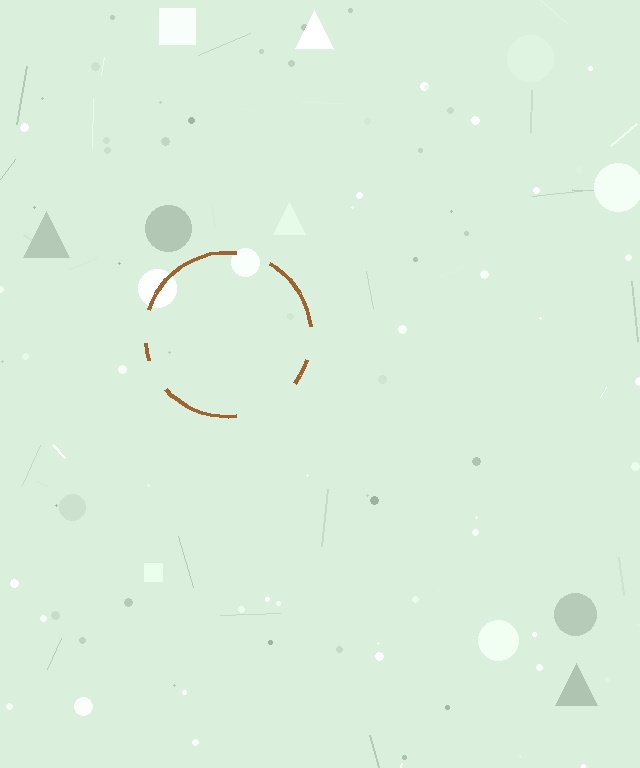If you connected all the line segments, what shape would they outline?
They would outline a circle.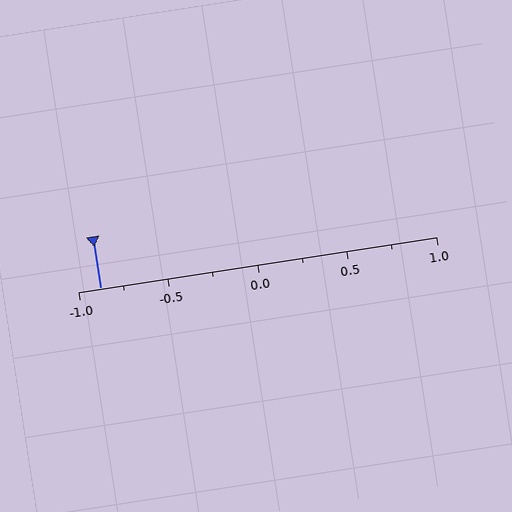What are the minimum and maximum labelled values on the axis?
The axis runs from -1.0 to 1.0.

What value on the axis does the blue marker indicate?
The marker indicates approximately -0.88.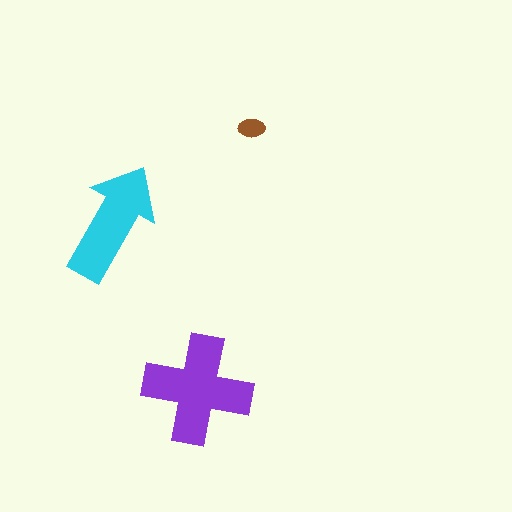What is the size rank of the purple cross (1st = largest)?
1st.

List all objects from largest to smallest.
The purple cross, the cyan arrow, the brown ellipse.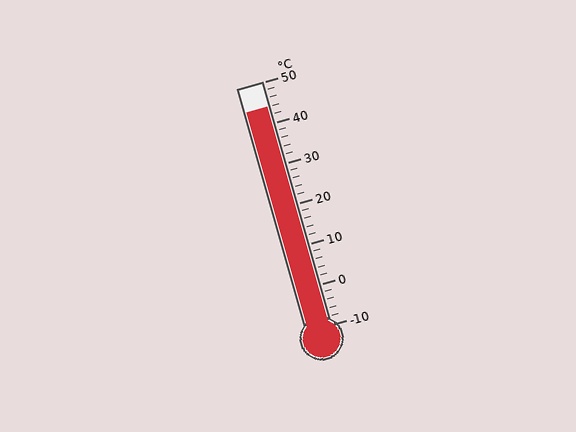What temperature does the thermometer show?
The thermometer shows approximately 44°C.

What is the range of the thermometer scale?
The thermometer scale ranges from -10°C to 50°C.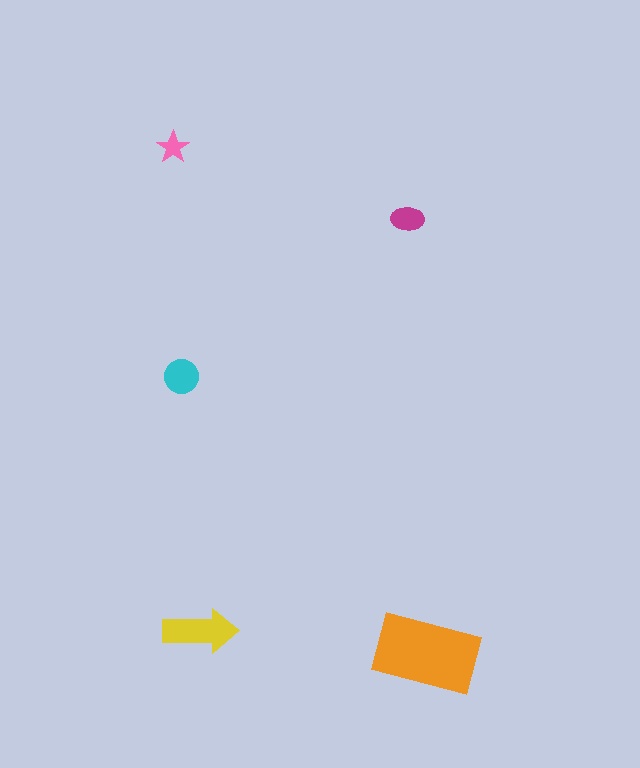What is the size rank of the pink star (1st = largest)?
5th.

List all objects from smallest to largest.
The pink star, the magenta ellipse, the cyan circle, the yellow arrow, the orange rectangle.